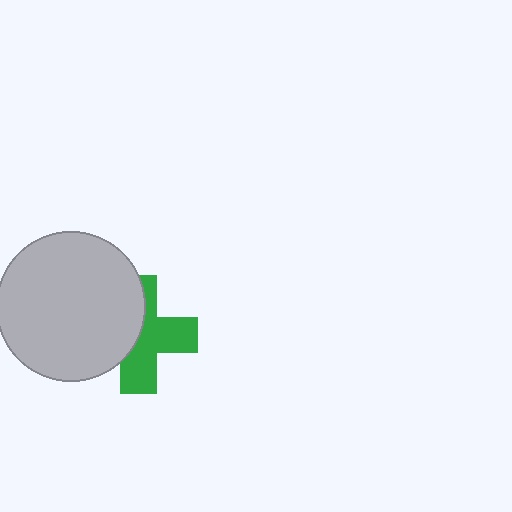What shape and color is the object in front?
The object in front is a light gray circle.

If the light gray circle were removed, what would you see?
You would see the complete green cross.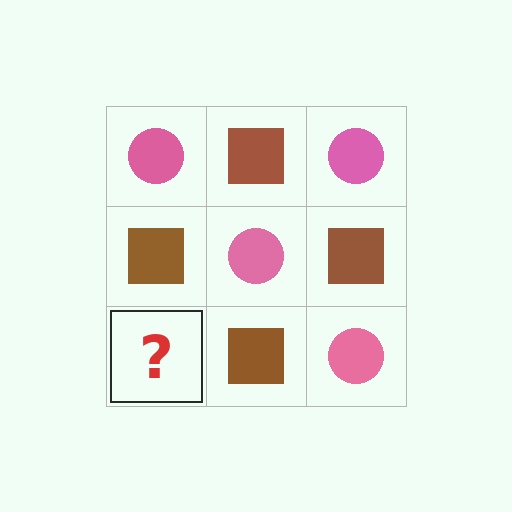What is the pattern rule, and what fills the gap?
The rule is that it alternates pink circle and brown square in a checkerboard pattern. The gap should be filled with a pink circle.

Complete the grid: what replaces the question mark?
The question mark should be replaced with a pink circle.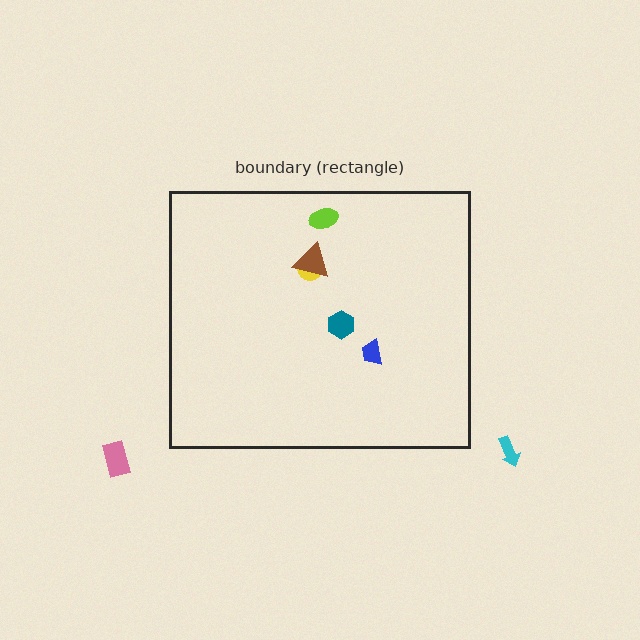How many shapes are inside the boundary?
5 inside, 2 outside.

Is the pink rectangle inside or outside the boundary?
Outside.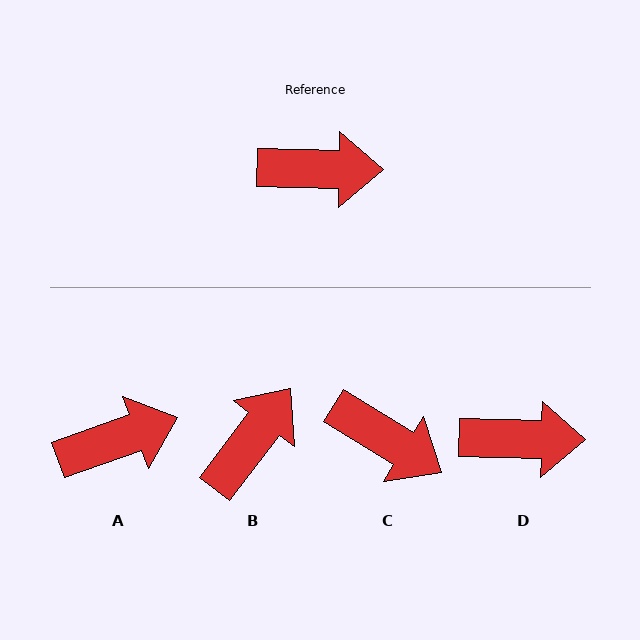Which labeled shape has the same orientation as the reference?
D.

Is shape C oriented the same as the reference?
No, it is off by about 31 degrees.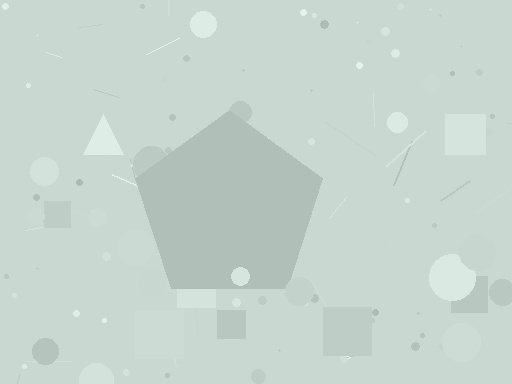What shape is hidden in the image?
A pentagon is hidden in the image.